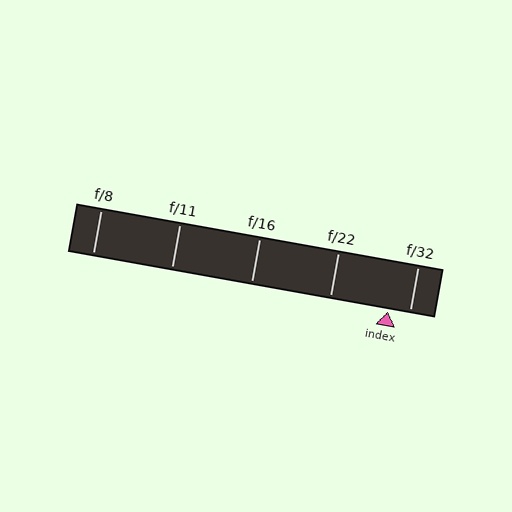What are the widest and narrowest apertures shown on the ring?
The widest aperture shown is f/8 and the narrowest is f/32.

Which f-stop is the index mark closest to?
The index mark is closest to f/32.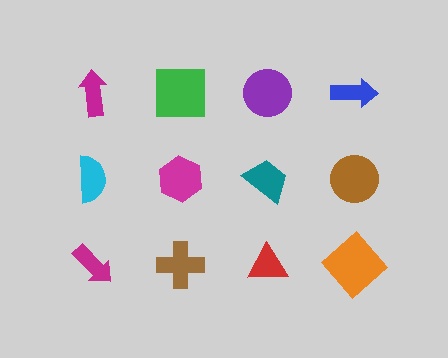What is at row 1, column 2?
A green square.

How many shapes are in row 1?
4 shapes.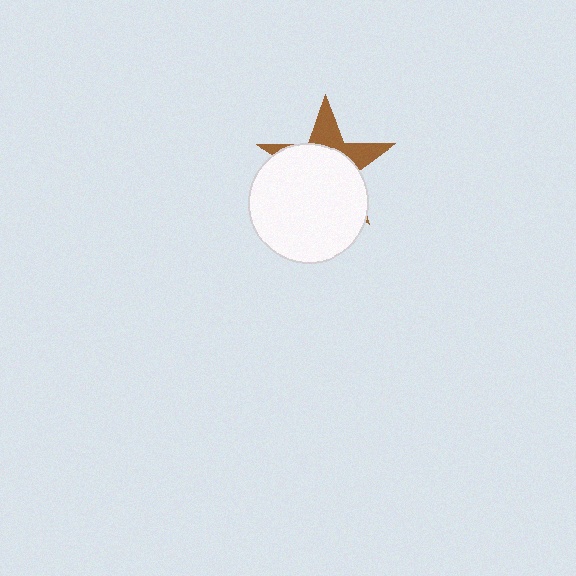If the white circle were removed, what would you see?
You would see the complete brown star.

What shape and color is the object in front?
The object in front is a white circle.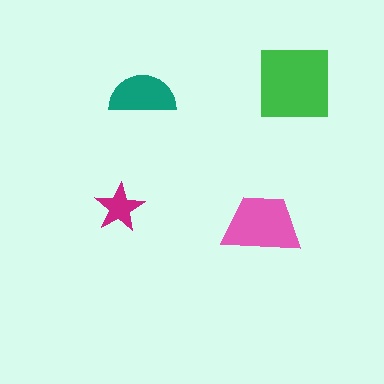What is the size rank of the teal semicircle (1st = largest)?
3rd.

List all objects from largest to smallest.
The green square, the pink trapezoid, the teal semicircle, the magenta star.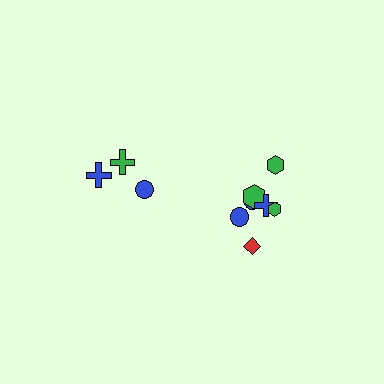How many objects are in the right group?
There are 7 objects.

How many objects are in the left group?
There are 3 objects.